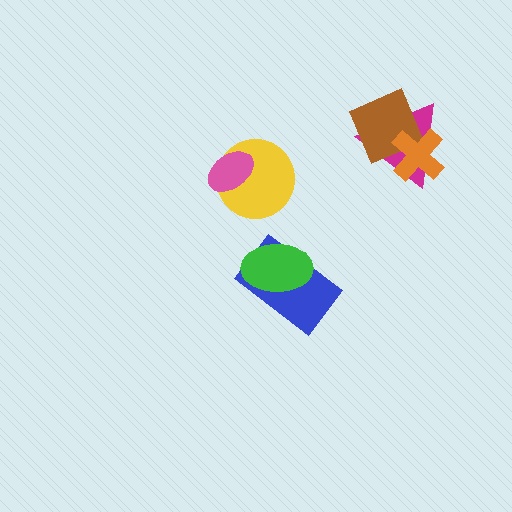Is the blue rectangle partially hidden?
Yes, it is partially covered by another shape.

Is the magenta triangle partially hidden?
Yes, it is partially covered by another shape.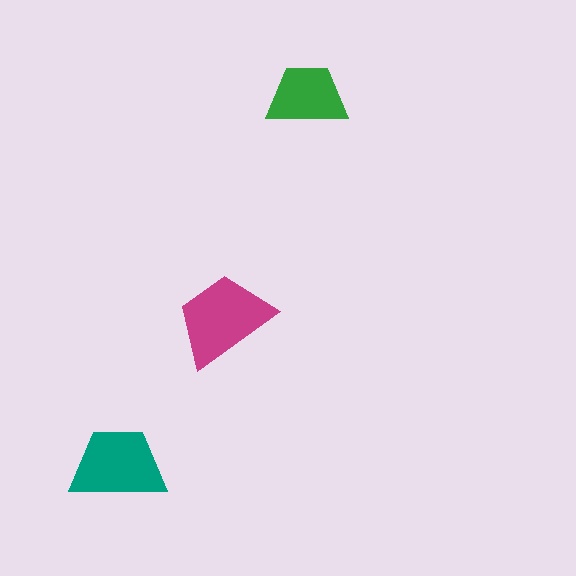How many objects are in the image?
There are 3 objects in the image.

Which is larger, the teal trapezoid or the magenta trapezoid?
The magenta one.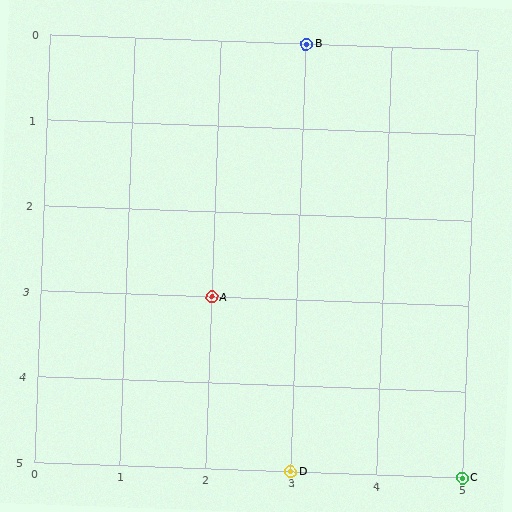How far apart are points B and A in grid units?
Points B and A are 1 column and 3 rows apart (about 3.2 grid units diagonally).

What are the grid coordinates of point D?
Point D is at grid coordinates (3, 5).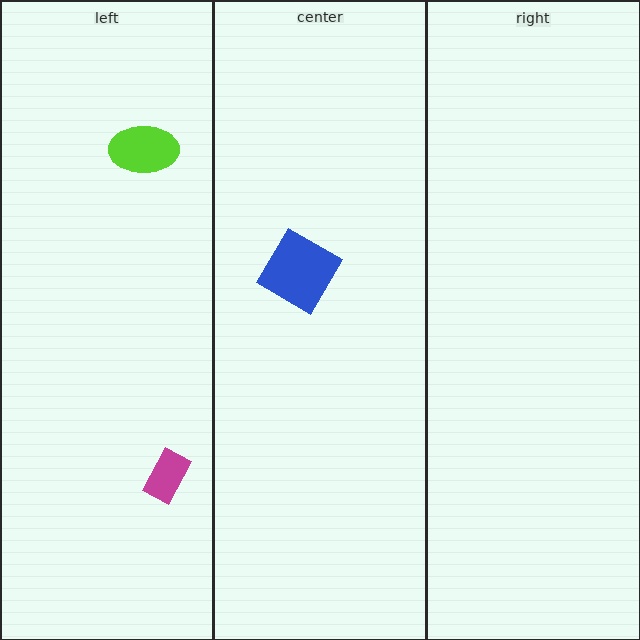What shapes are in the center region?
The blue diamond.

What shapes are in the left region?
The magenta rectangle, the lime ellipse.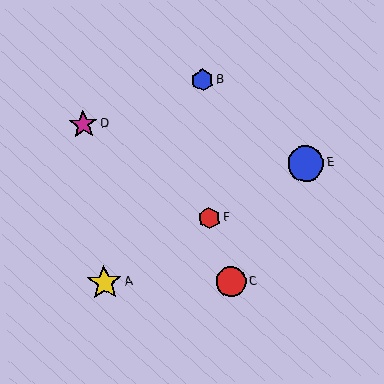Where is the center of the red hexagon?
The center of the red hexagon is at (209, 218).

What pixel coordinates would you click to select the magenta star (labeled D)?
Click at (83, 124) to select the magenta star D.